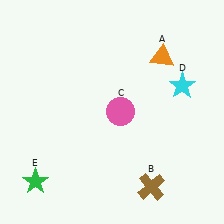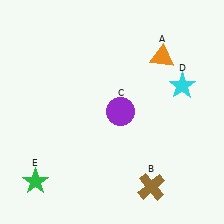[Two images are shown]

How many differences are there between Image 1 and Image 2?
There is 1 difference between the two images.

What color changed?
The circle (C) changed from pink in Image 1 to purple in Image 2.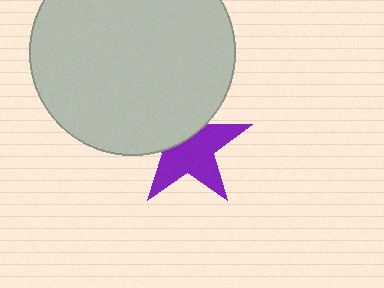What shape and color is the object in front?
The object in front is a light gray circle.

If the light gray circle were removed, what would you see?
You would see the complete purple star.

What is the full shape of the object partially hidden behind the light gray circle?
The partially hidden object is a purple star.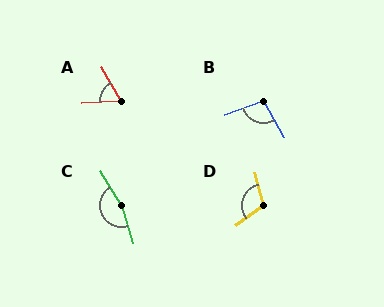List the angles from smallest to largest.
A (63°), B (101°), D (113°), C (166°).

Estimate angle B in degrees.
Approximately 101 degrees.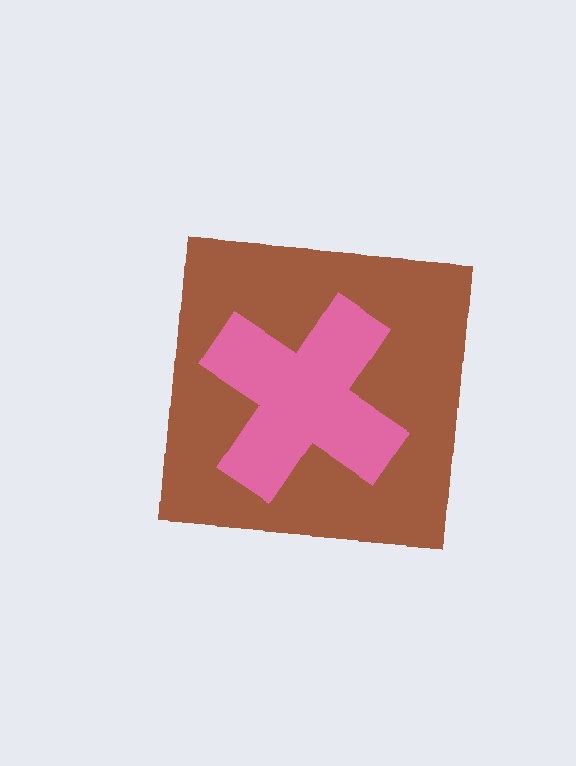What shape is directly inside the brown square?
The pink cross.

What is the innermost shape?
The pink cross.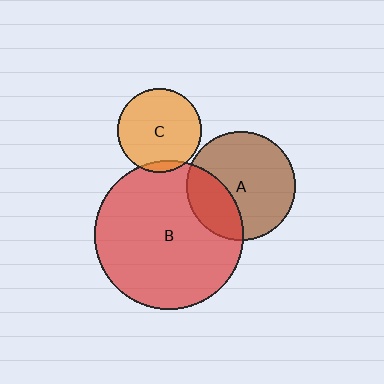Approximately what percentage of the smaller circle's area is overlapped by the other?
Approximately 5%.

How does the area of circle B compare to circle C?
Approximately 3.1 times.